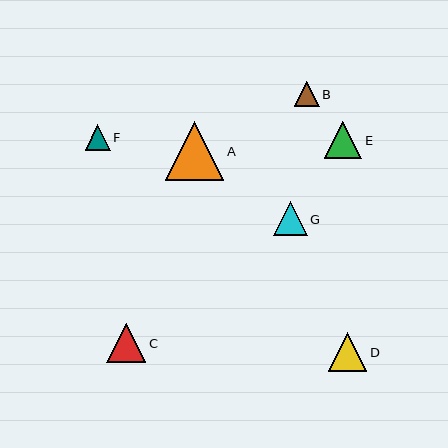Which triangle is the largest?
Triangle A is the largest with a size of approximately 59 pixels.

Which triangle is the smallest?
Triangle B is the smallest with a size of approximately 25 pixels.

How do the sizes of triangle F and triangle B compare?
Triangle F and triangle B are approximately the same size.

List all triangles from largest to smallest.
From largest to smallest: A, C, D, E, G, F, B.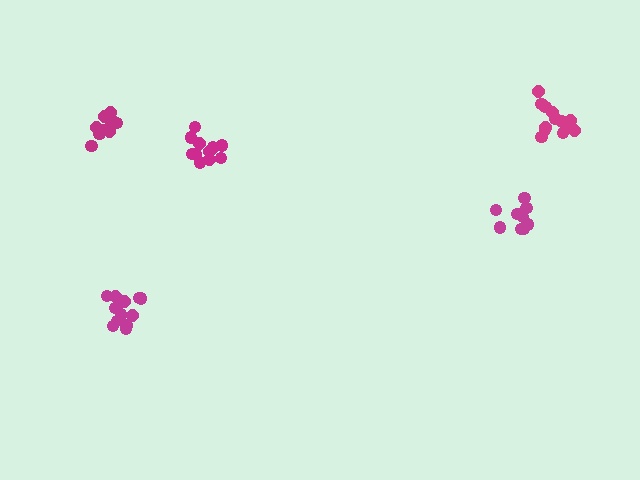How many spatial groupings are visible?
There are 5 spatial groupings.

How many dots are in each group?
Group 1: 9 dots, Group 2: 12 dots, Group 3: 10 dots, Group 4: 11 dots, Group 5: 13 dots (55 total).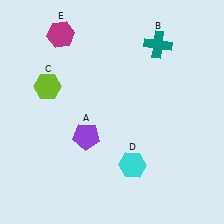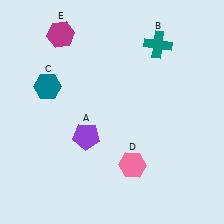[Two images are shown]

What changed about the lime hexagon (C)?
In Image 1, C is lime. In Image 2, it changed to teal.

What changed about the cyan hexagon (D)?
In Image 1, D is cyan. In Image 2, it changed to pink.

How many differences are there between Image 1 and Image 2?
There are 2 differences between the two images.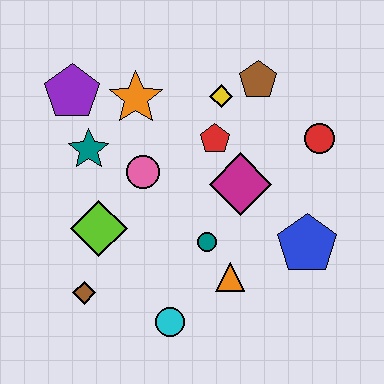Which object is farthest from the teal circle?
The purple pentagon is farthest from the teal circle.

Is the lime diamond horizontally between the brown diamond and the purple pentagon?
No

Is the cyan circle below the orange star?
Yes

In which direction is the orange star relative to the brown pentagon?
The orange star is to the left of the brown pentagon.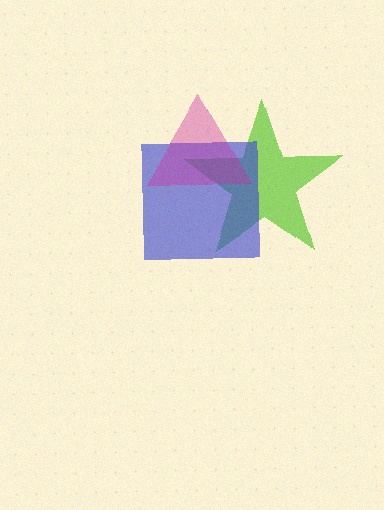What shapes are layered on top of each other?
The layered shapes are: a lime star, a blue square, a magenta triangle.